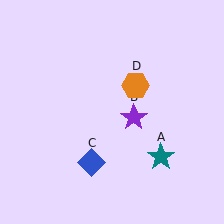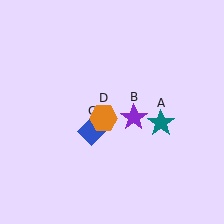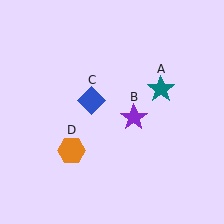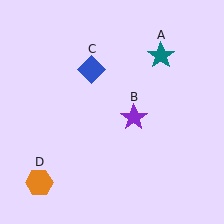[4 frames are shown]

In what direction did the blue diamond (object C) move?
The blue diamond (object C) moved up.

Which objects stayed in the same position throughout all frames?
Purple star (object B) remained stationary.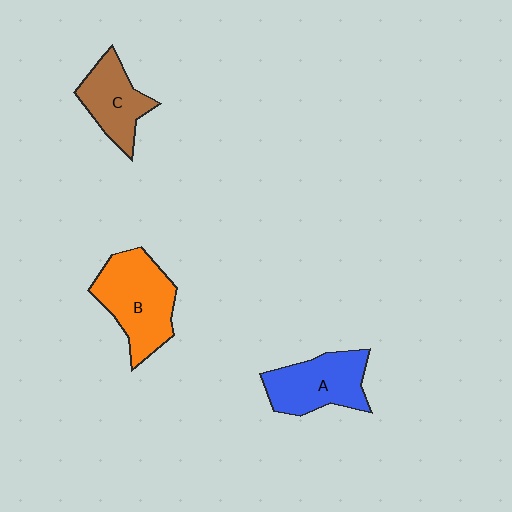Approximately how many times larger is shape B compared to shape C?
Approximately 1.5 times.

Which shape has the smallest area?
Shape C (brown).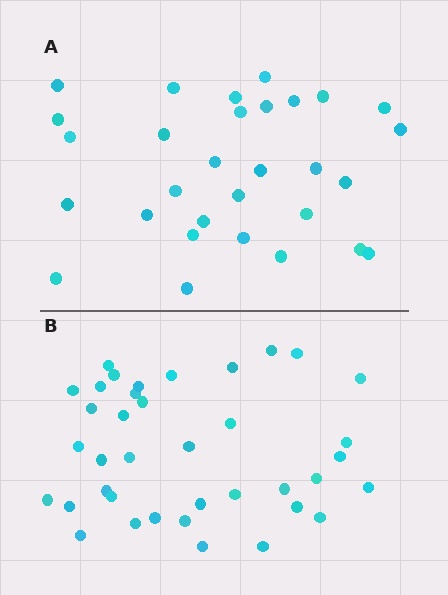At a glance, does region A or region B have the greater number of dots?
Region B (the bottom region) has more dots.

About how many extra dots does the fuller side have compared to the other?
Region B has roughly 8 or so more dots than region A.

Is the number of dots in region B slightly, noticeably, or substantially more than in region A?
Region B has noticeably more, but not dramatically so. The ratio is roughly 1.3 to 1.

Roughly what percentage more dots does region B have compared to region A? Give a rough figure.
About 25% more.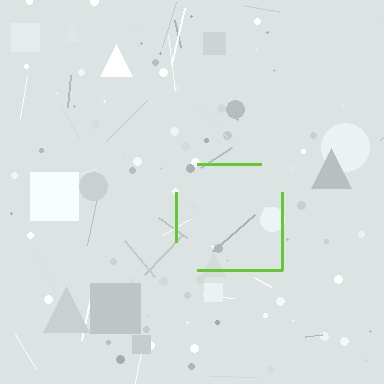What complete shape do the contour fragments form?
The contour fragments form a square.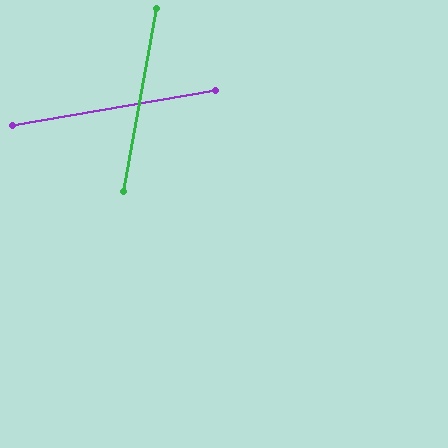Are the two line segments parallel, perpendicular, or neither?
Neither parallel nor perpendicular — they differ by about 70°.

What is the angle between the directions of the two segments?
Approximately 70 degrees.